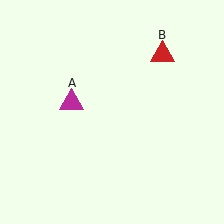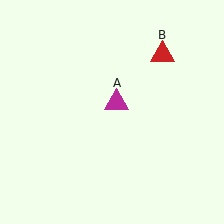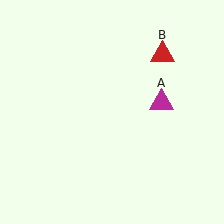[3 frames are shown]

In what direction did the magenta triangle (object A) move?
The magenta triangle (object A) moved right.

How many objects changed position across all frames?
1 object changed position: magenta triangle (object A).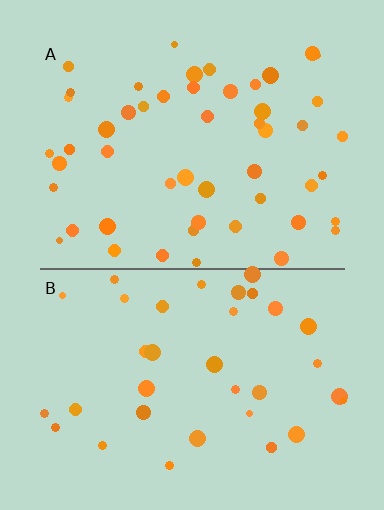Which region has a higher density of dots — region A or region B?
A (the top).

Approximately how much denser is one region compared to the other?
Approximately 1.4× — region A over region B.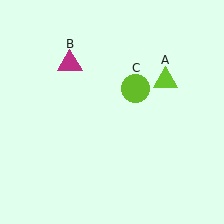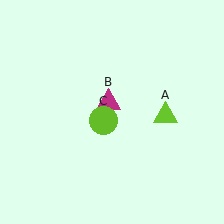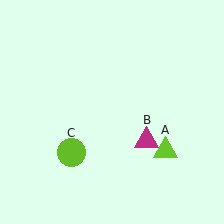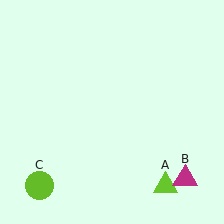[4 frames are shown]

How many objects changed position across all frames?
3 objects changed position: lime triangle (object A), magenta triangle (object B), lime circle (object C).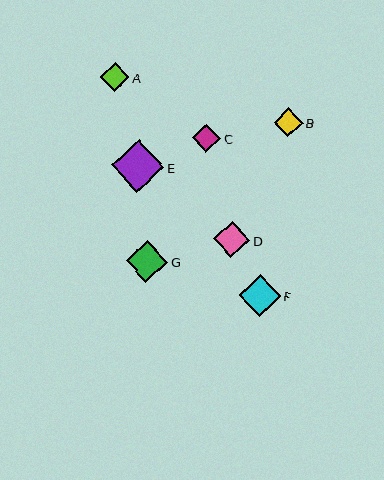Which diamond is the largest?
Diamond E is the largest with a size of approximately 52 pixels.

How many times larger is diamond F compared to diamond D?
Diamond F is approximately 1.2 times the size of diamond D.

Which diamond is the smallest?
Diamond C is the smallest with a size of approximately 29 pixels.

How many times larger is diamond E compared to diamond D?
Diamond E is approximately 1.5 times the size of diamond D.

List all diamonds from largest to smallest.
From largest to smallest: E, F, G, D, A, B, C.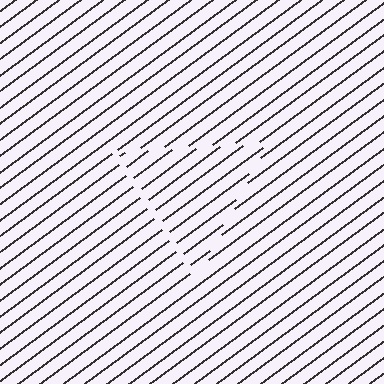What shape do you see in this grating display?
An illusory triangle. The interior of the shape contains the same grating, shifted by half a period — the contour is defined by the phase discontinuity where line-ends from the inner and outer gratings abut.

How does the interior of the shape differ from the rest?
The interior of the shape contains the same grating, shifted by half a period — the contour is defined by the phase discontinuity where line-ends from the inner and outer gratings abut.